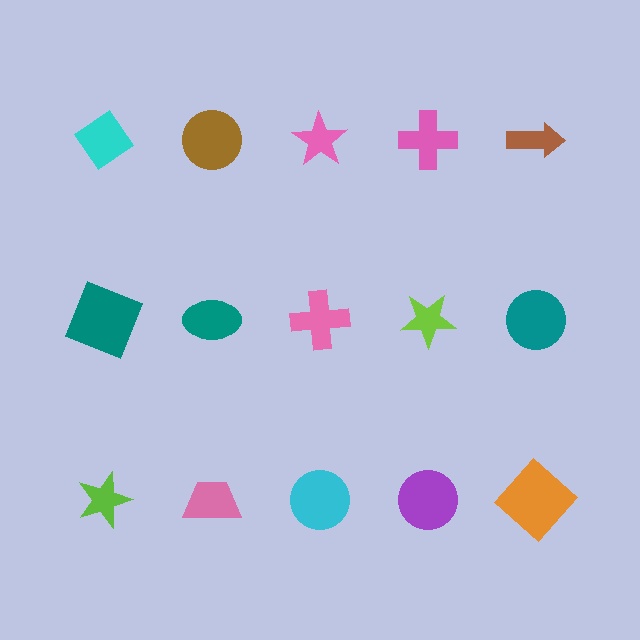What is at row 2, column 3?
A pink cross.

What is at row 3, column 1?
A lime star.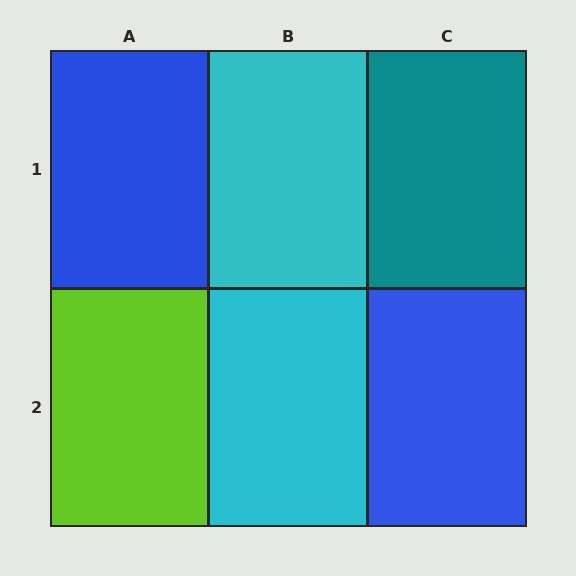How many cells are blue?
2 cells are blue.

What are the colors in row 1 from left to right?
Blue, cyan, teal.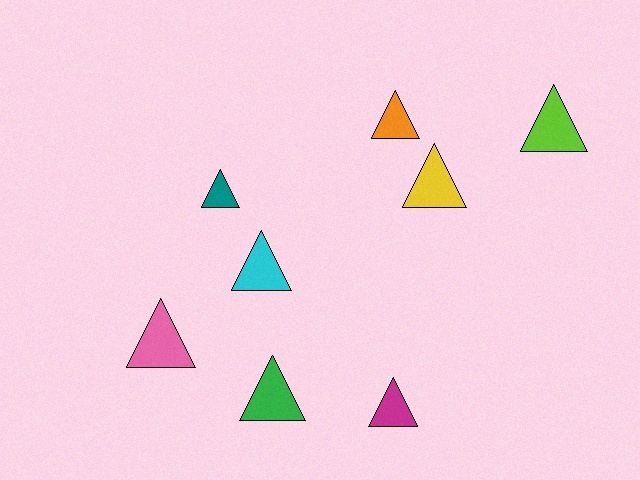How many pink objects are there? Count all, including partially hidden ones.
There is 1 pink object.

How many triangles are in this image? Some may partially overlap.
There are 8 triangles.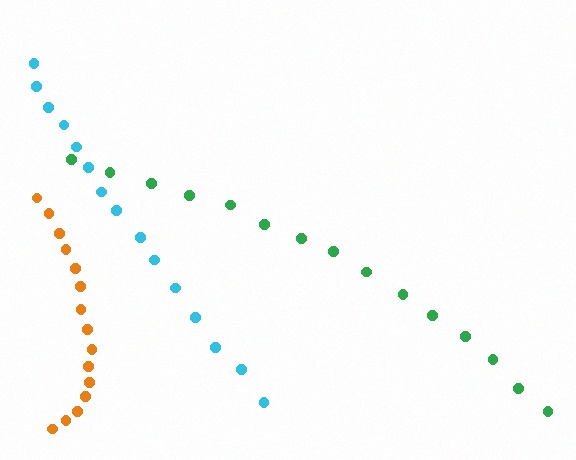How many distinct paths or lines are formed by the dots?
There are 3 distinct paths.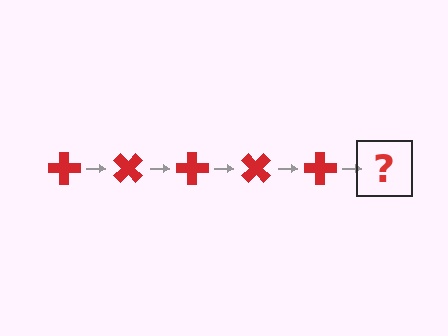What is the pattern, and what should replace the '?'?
The pattern is that the cross rotates 45 degrees each step. The '?' should be a red cross rotated 225 degrees.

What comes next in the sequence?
The next element should be a red cross rotated 225 degrees.